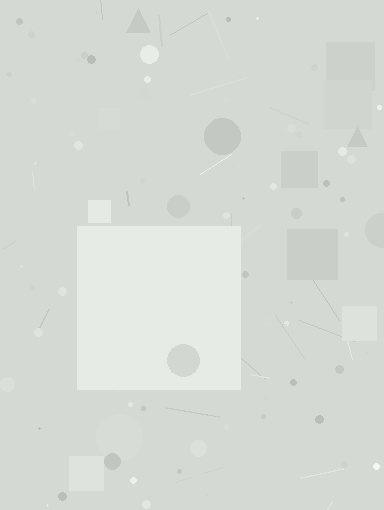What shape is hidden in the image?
A square is hidden in the image.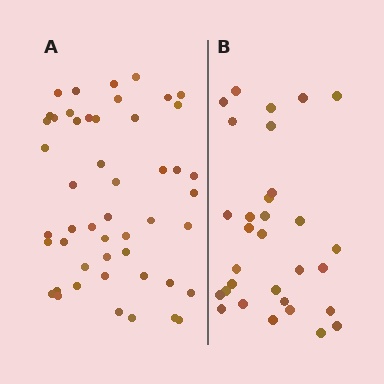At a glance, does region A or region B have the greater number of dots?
Region A (the left region) has more dots.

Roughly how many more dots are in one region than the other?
Region A has approximately 20 more dots than region B.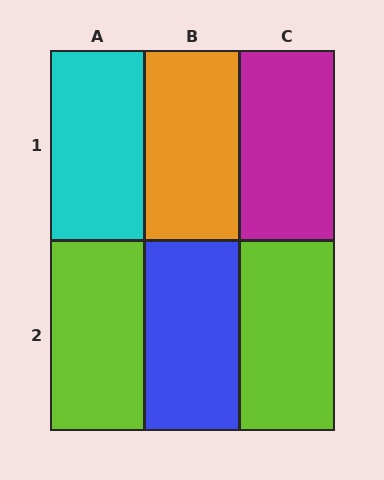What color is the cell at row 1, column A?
Cyan.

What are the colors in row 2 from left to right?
Lime, blue, lime.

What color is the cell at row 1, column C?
Magenta.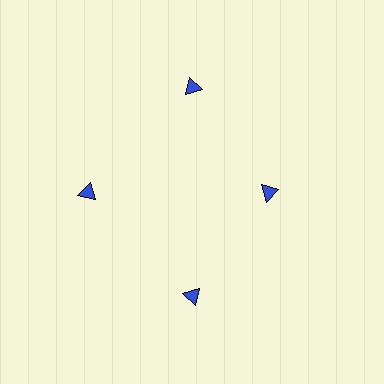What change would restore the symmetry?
The symmetry would be restored by moving it outward, back onto the ring so that all 4 triangles sit at equal angles and equal distance from the center.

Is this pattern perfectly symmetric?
No. The 4 blue triangles are arranged in a ring, but one element near the 3 o'clock position is pulled inward toward the center, breaking the 4-fold rotational symmetry.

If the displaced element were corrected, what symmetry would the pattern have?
It would have 4-fold rotational symmetry — the pattern would map onto itself every 90 degrees.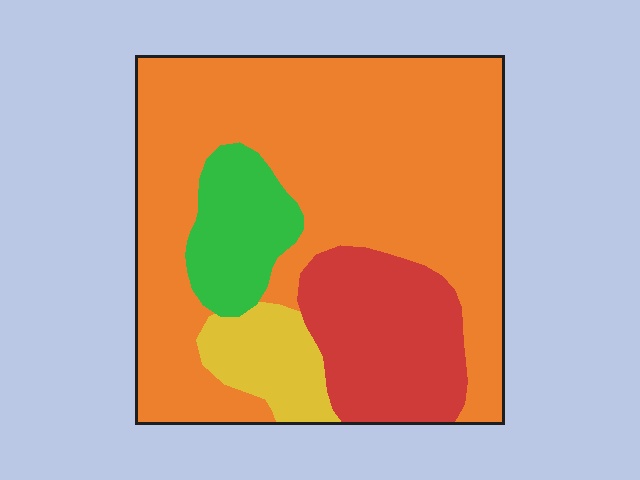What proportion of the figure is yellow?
Yellow takes up about one tenth (1/10) of the figure.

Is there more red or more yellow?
Red.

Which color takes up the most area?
Orange, at roughly 65%.